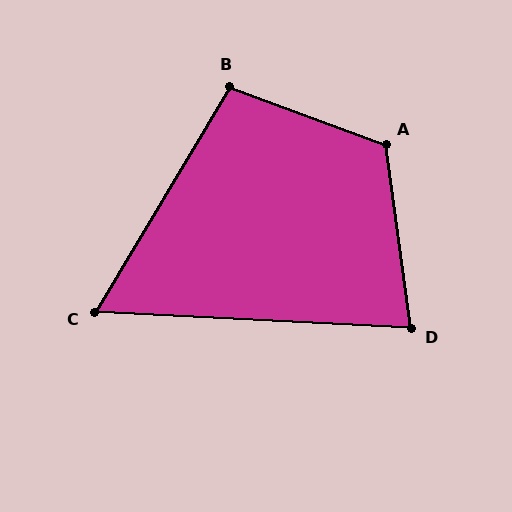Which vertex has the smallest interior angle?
C, at approximately 62 degrees.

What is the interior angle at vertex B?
Approximately 101 degrees (obtuse).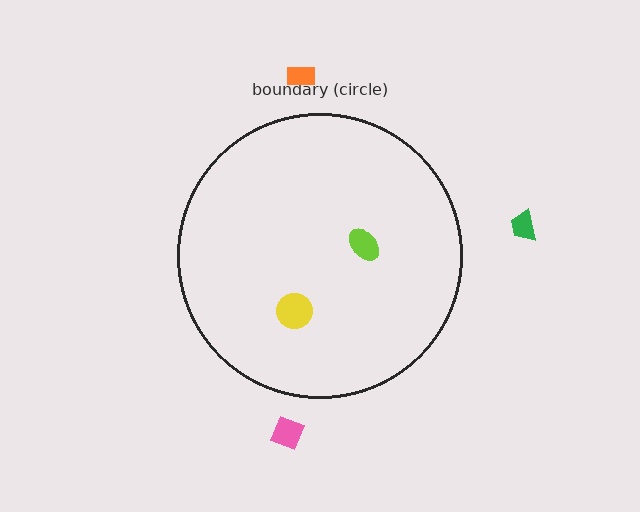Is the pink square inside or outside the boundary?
Outside.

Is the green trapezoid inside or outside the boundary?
Outside.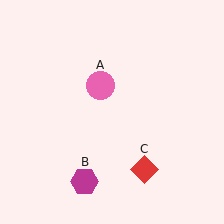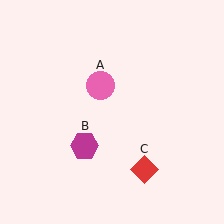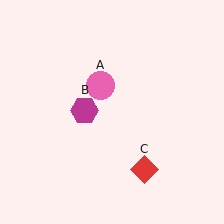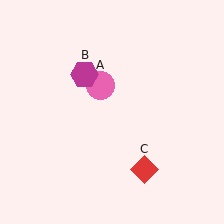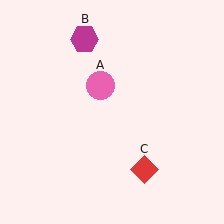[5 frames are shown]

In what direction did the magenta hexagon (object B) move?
The magenta hexagon (object B) moved up.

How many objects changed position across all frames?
1 object changed position: magenta hexagon (object B).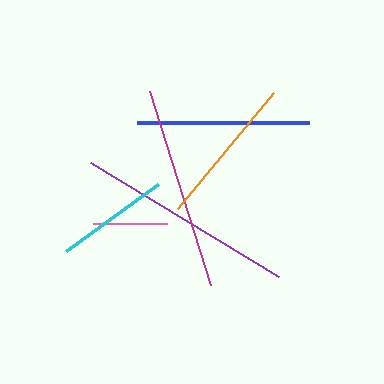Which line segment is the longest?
The purple line is the longest at approximately 220 pixels.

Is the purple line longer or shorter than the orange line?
The purple line is longer than the orange line.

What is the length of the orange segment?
The orange segment is approximately 150 pixels long.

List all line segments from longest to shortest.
From longest to shortest: purple, magenta, blue, orange, cyan, pink.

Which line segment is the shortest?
The pink line is the shortest at approximately 74 pixels.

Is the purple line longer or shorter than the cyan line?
The purple line is longer than the cyan line.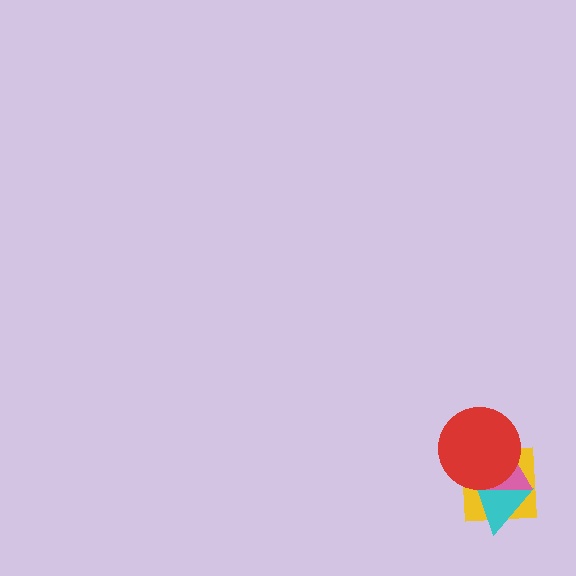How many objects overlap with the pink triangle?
3 objects overlap with the pink triangle.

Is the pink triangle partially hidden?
Yes, it is partially covered by another shape.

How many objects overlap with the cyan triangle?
3 objects overlap with the cyan triangle.